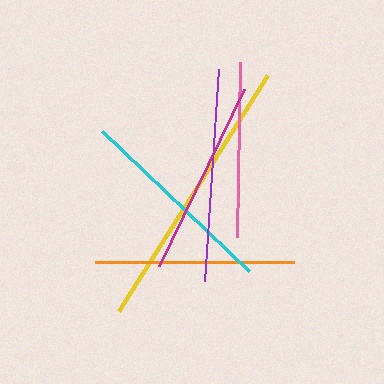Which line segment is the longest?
The yellow line is the longest at approximately 279 pixels.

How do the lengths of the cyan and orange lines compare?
The cyan and orange lines are approximately the same length.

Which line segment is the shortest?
The pink line is the shortest at approximately 175 pixels.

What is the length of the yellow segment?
The yellow segment is approximately 279 pixels long.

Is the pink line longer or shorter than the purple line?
The purple line is longer than the pink line.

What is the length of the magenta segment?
The magenta segment is approximately 197 pixels long.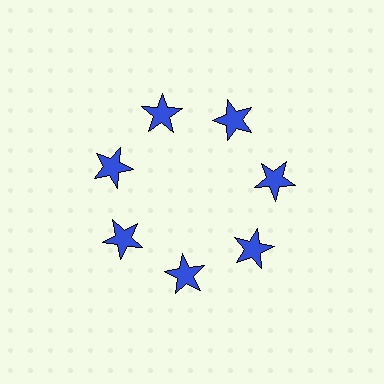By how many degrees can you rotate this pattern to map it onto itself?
The pattern maps onto itself every 51 degrees of rotation.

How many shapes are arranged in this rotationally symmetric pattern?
There are 7 shapes, arranged in 7 groups of 1.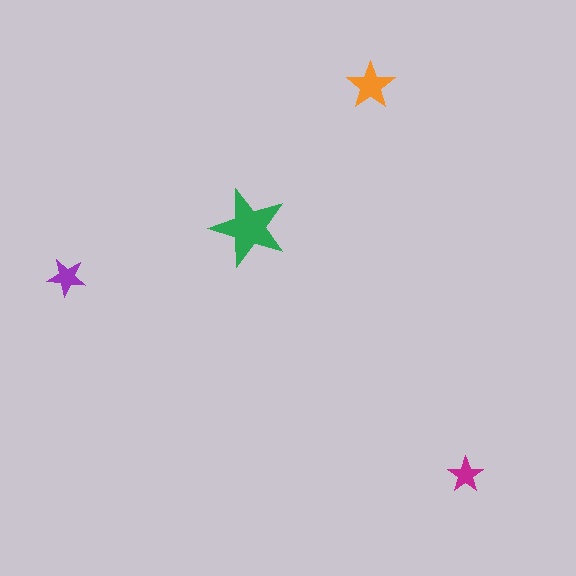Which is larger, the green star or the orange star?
The green one.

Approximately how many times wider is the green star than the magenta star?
About 2 times wider.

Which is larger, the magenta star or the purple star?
The purple one.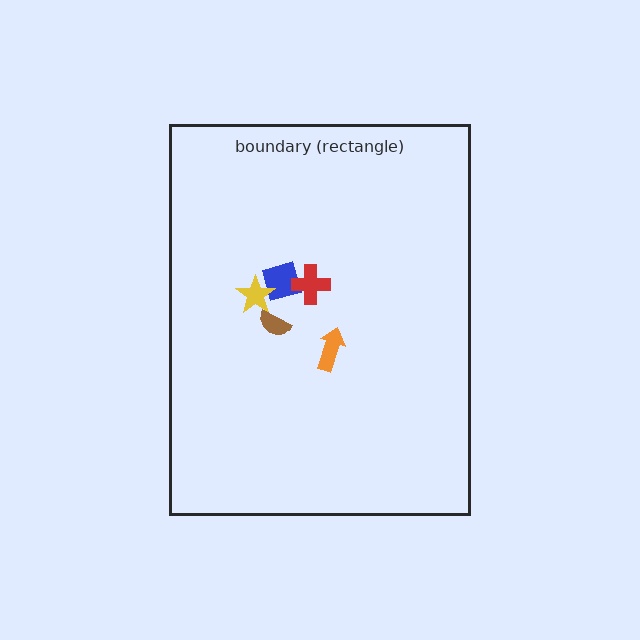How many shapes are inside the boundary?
5 inside, 0 outside.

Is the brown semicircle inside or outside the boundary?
Inside.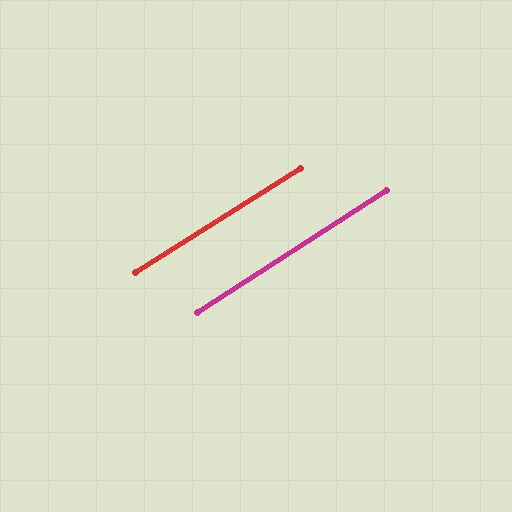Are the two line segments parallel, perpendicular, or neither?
Parallel — their directions differ by only 0.9°.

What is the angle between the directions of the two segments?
Approximately 1 degree.